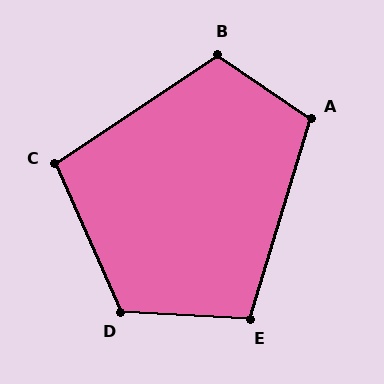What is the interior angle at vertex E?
Approximately 104 degrees (obtuse).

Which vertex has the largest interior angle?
D, at approximately 117 degrees.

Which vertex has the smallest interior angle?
C, at approximately 100 degrees.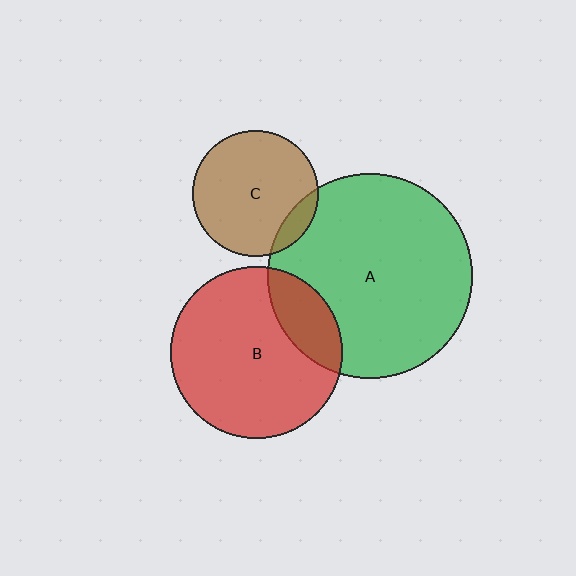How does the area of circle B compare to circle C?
Approximately 1.9 times.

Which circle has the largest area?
Circle A (green).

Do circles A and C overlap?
Yes.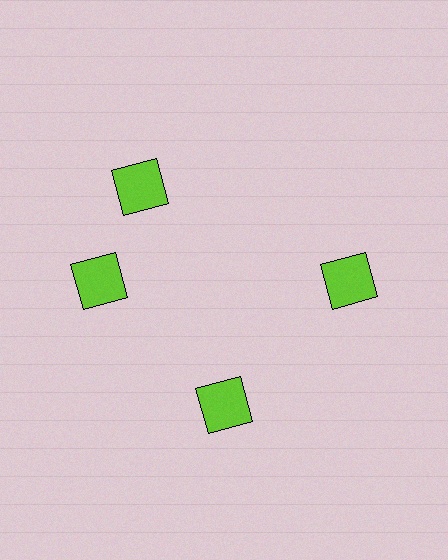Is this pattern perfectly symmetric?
No. The 4 lime squares are arranged in a ring, but one element near the 12 o'clock position is rotated out of alignment along the ring, breaking the 4-fold rotational symmetry.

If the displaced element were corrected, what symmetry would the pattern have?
It would have 4-fold rotational symmetry — the pattern would map onto itself every 90 degrees.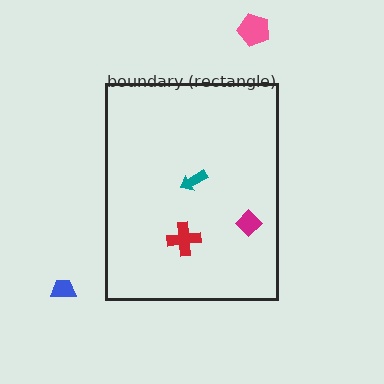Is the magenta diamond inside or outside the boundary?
Inside.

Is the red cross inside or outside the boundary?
Inside.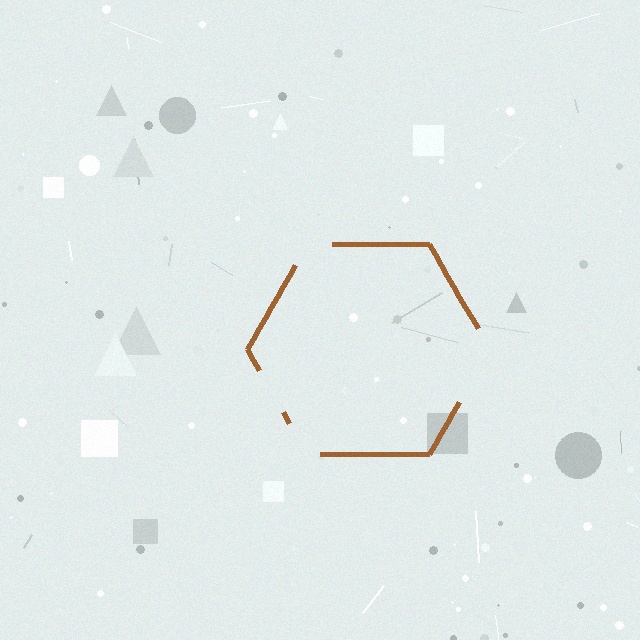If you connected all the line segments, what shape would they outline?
They would outline a hexagon.